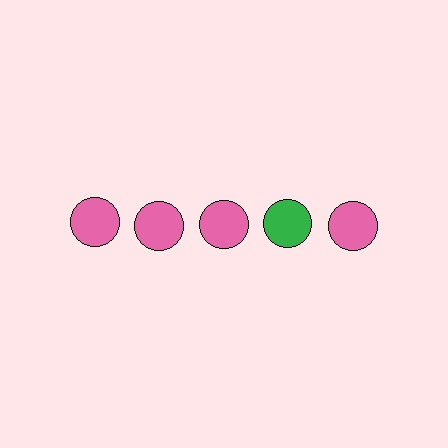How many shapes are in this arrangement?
There are 5 shapes arranged in a grid pattern.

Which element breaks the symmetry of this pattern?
The green circle in the top row, second from right column breaks the symmetry. All other shapes are pink circles.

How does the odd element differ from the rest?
It has a different color: green instead of pink.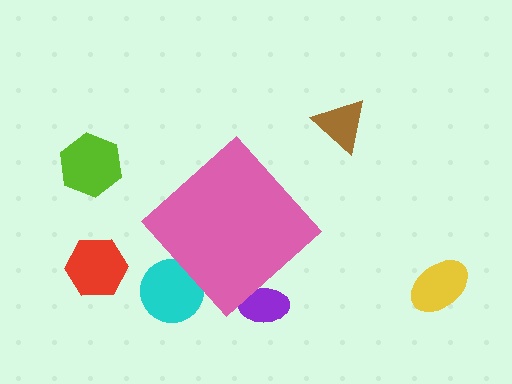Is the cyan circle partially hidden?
Yes, the cyan circle is partially hidden behind the pink diamond.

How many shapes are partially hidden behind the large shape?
2 shapes are partially hidden.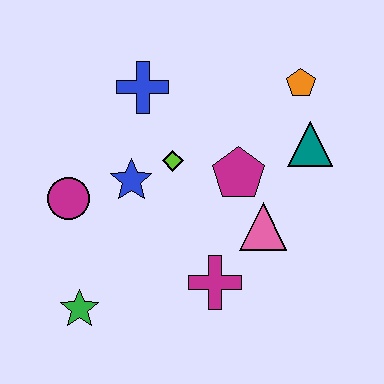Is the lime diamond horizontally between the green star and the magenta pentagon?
Yes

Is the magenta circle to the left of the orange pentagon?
Yes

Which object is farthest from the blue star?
The orange pentagon is farthest from the blue star.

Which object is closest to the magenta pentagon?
The pink triangle is closest to the magenta pentagon.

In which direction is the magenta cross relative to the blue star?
The magenta cross is below the blue star.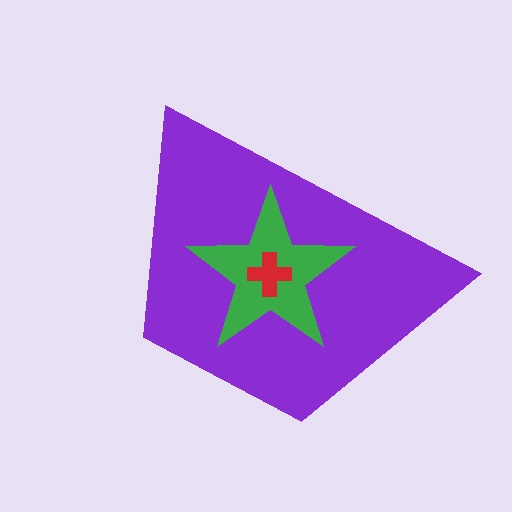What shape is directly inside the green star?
The red cross.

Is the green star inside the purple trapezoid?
Yes.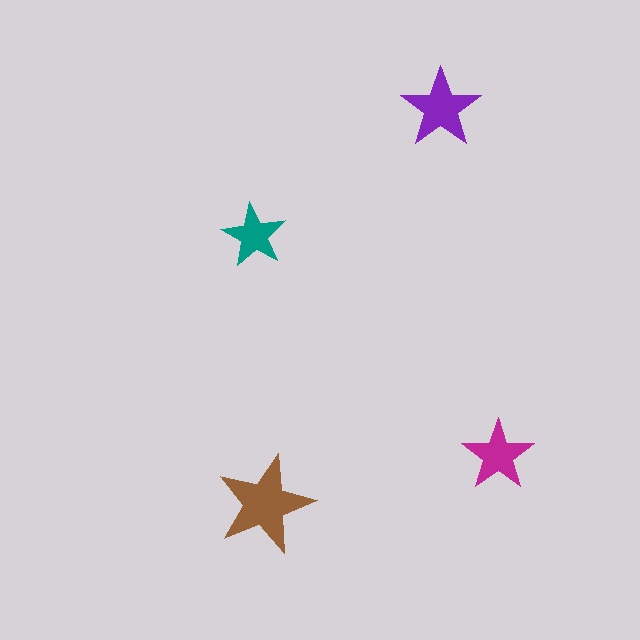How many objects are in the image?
There are 4 objects in the image.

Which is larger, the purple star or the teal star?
The purple one.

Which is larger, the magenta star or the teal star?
The magenta one.